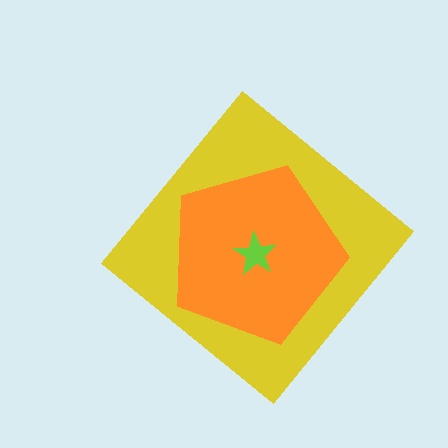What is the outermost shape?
The yellow diamond.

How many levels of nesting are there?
3.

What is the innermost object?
The lime star.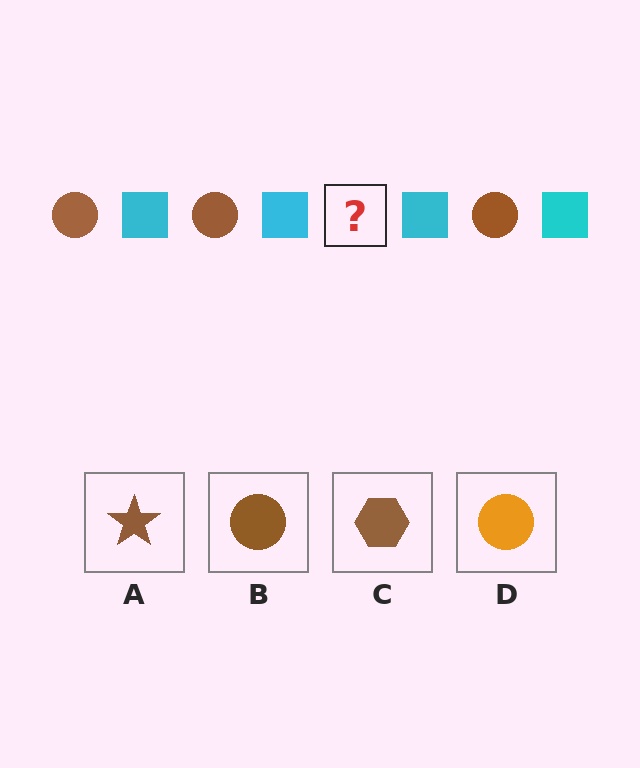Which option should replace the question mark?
Option B.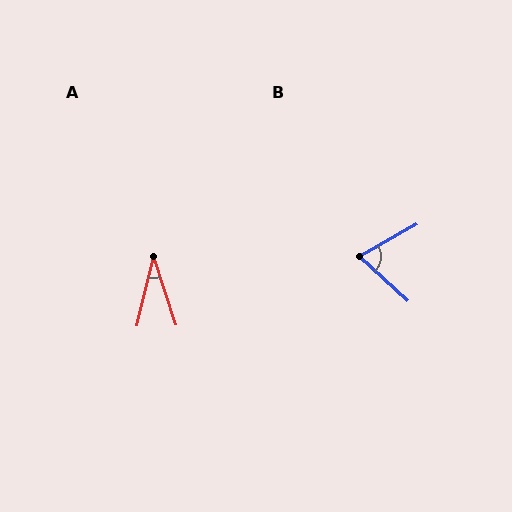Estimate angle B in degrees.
Approximately 72 degrees.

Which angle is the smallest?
A, at approximately 32 degrees.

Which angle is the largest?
B, at approximately 72 degrees.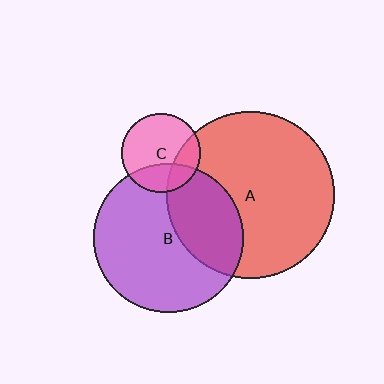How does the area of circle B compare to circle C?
Approximately 3.6 times.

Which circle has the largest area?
Circle A (red).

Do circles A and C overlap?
Yes.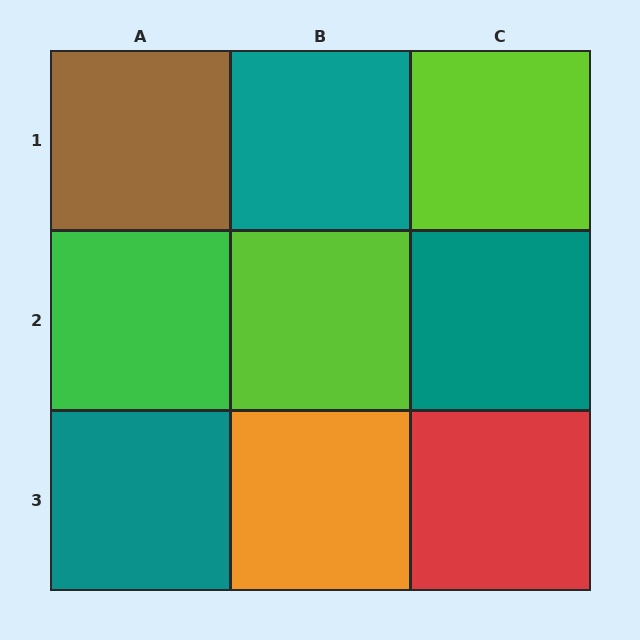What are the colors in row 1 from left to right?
Brown, teal, lime.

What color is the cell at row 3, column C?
Red.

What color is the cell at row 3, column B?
Orange.